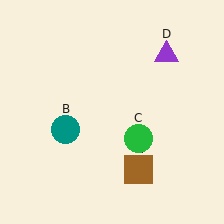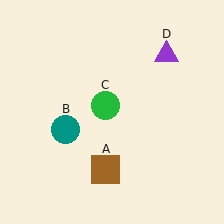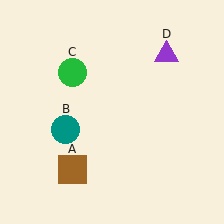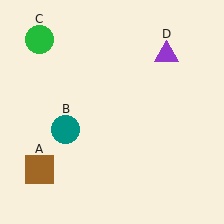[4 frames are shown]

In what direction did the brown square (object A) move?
The brown square (object A) moved left.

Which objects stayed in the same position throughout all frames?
Teal circle (object B) and purple triangle (object D) remained stationary.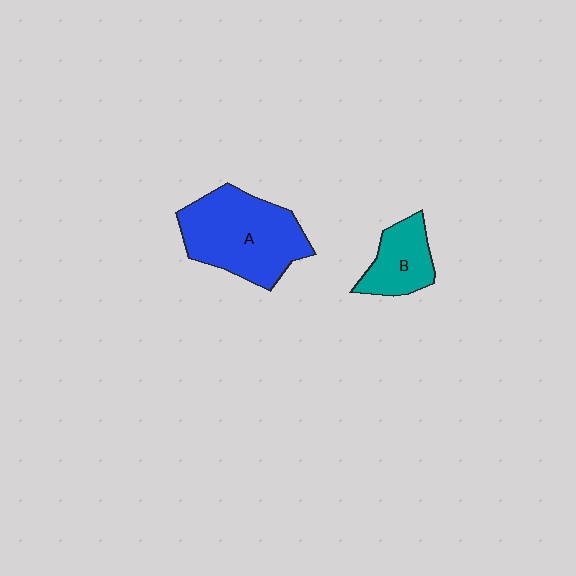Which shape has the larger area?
Shape A (blue).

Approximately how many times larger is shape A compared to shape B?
Approximately 2.1 times.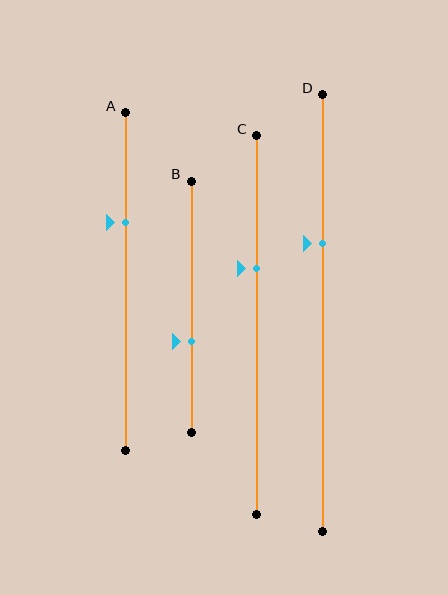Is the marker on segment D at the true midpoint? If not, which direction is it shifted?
No, the marker on segment D is shifted upward by about 16% of the segment length.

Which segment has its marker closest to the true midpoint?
Segment B has its marker closest to the true midpoint.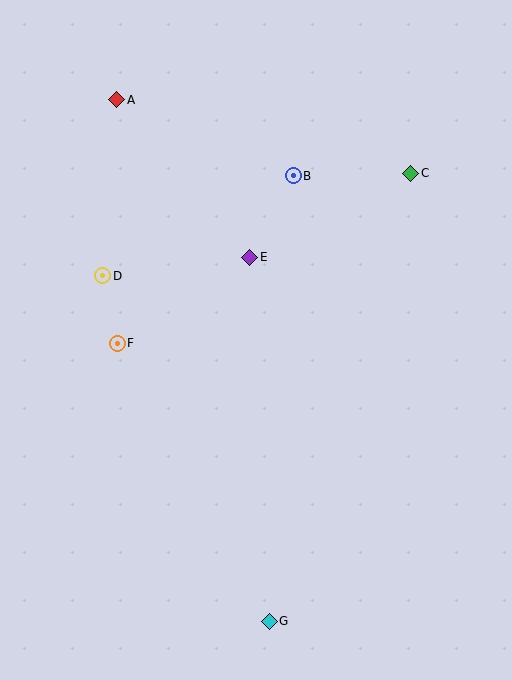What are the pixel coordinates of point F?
Point F is at (117, 343).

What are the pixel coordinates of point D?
Point D is at (102, 276).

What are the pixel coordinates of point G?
Point G is at (269, 621).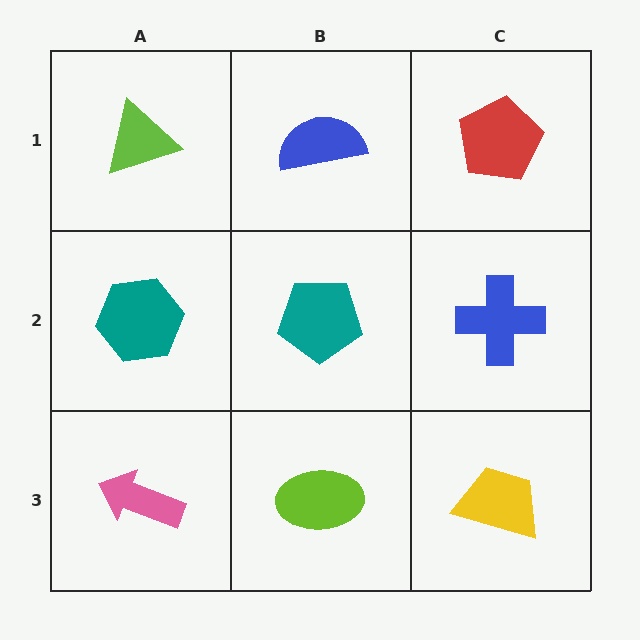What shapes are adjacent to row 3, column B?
A teal pentagon (row 2, column B), a pink arrow (row 3, column A), a yellow trapezoid (row 3, column C).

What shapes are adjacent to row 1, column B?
A teal pentagon (row 2, column B), a lime triangle (row 1, column A), a red pentagon (row 1, column C).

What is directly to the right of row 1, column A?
A blue semicircle.